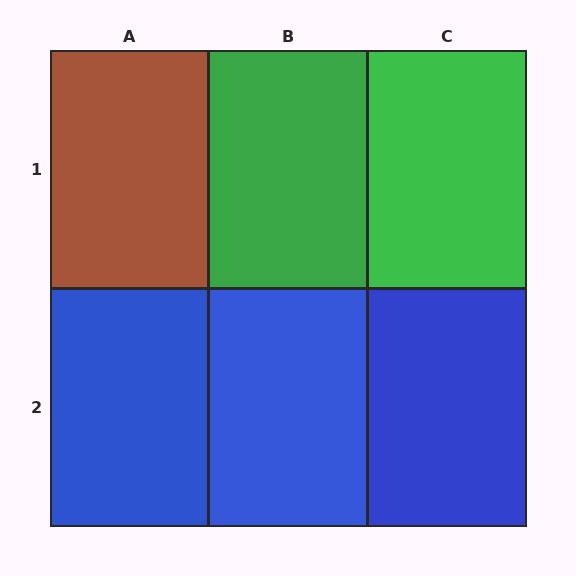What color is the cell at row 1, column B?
Green.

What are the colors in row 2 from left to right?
Blue, blue, blue.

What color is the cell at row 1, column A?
Brown.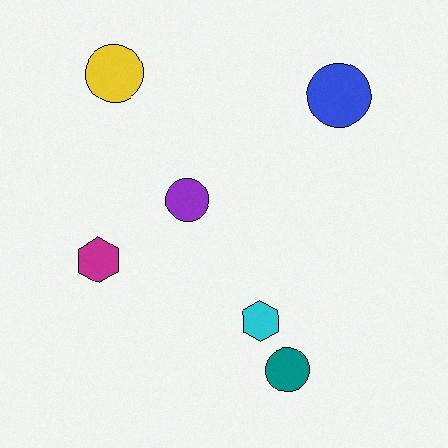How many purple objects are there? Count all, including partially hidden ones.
There is 1 purple object.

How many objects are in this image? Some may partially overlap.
There are 6 objects.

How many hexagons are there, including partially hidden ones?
There are 2 hexagons.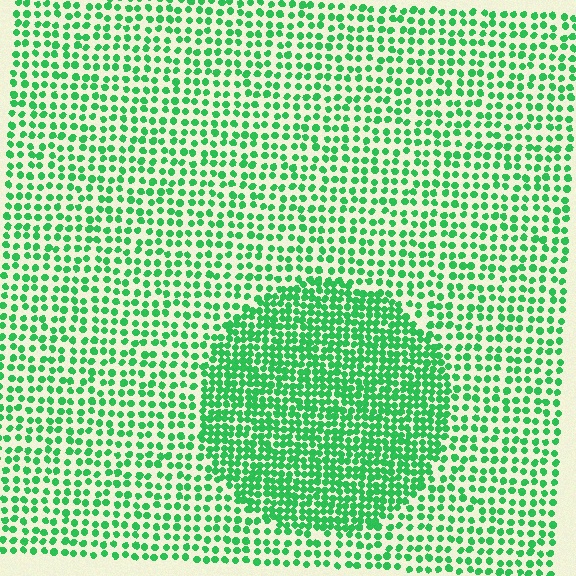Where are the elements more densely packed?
The elements are more densely packed inside the circle boundary.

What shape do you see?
I see a circle.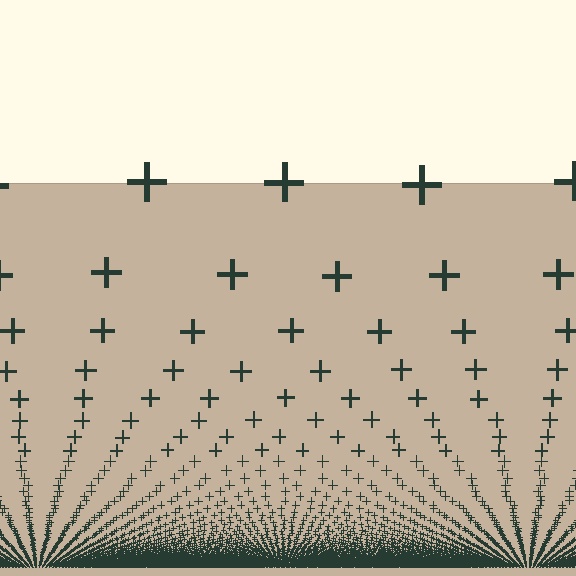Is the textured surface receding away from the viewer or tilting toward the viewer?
The surface appears to tilt toward the viewer. Texture elements get larger and sparser toward the top.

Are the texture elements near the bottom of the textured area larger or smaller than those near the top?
Smaller. The gradient is inverted — elements near the bottom are smaller and denser.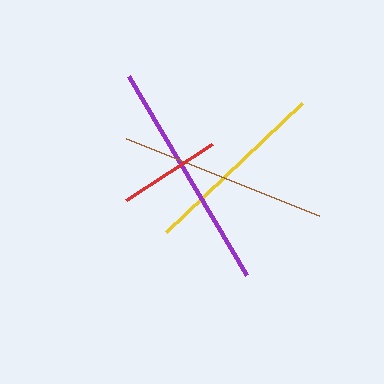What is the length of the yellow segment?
The yellow segment is approximately 187 pixels long.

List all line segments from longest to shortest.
From longest to shortest: purple, brown, yellow, red.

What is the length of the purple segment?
The purple segment is approximately 231 pixels long.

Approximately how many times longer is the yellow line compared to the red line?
The yellow line is approximately 1.8 times the length of the red line.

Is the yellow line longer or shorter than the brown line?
The brown line is longer than the yellow line.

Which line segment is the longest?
The purple line is the longest at approximately 231 pixels.